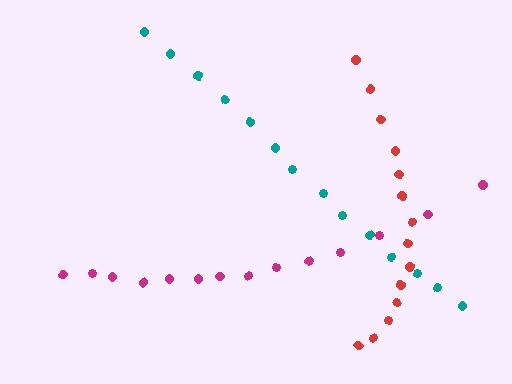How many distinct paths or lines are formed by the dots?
There are 3 distinct paths.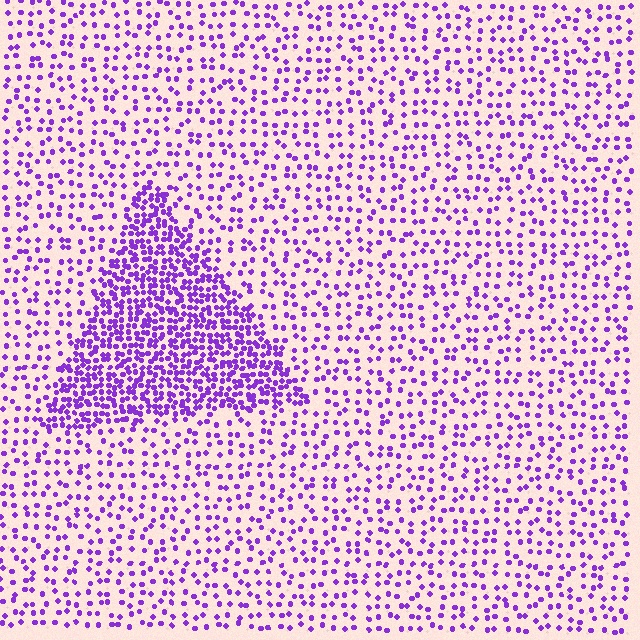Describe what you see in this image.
The image contains small purple elements arranged at two different densities. A triangle-shaped region is visible where the elements are more densely packed than the surrounding area.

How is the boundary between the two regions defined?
The boundary is defined by a change in element density (approximately 2.6x ratio). All elements are the same color, size, and shape.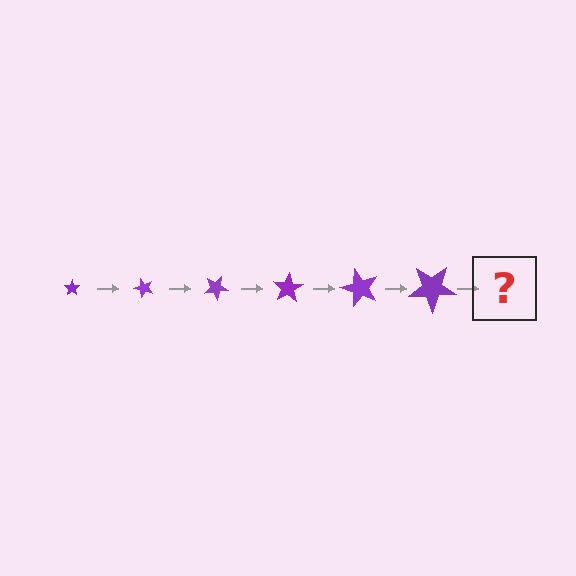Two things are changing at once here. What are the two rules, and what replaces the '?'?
The two rules are that the star grows larger each step and it rotates 50 degrees each step. The '?' should be a star, larger than the previous one and rotated 300 degrees from the start.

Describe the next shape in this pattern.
It should be a star, larger than the previous one and rotated 300 degrees from the start.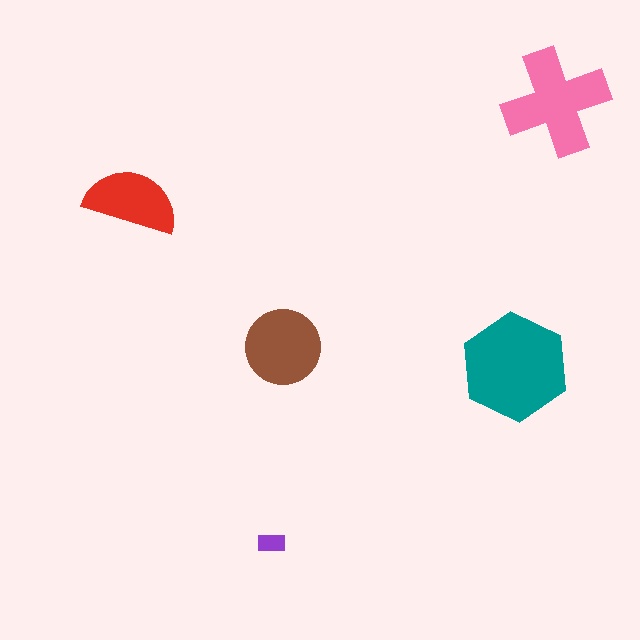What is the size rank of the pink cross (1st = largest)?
2nd.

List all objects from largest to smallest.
The teal hexagon, the pink cross, the brown circle, the red semicircle, the purple rectangle.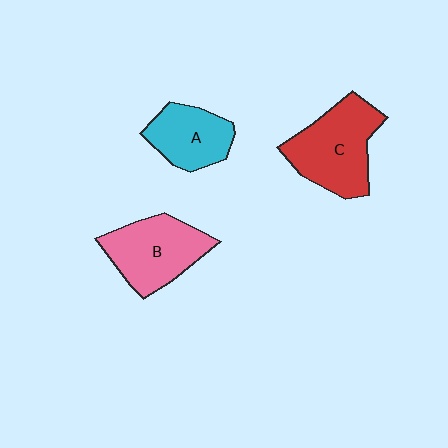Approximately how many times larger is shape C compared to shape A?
Approximately 1.5 times.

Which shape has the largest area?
Shape C (red).